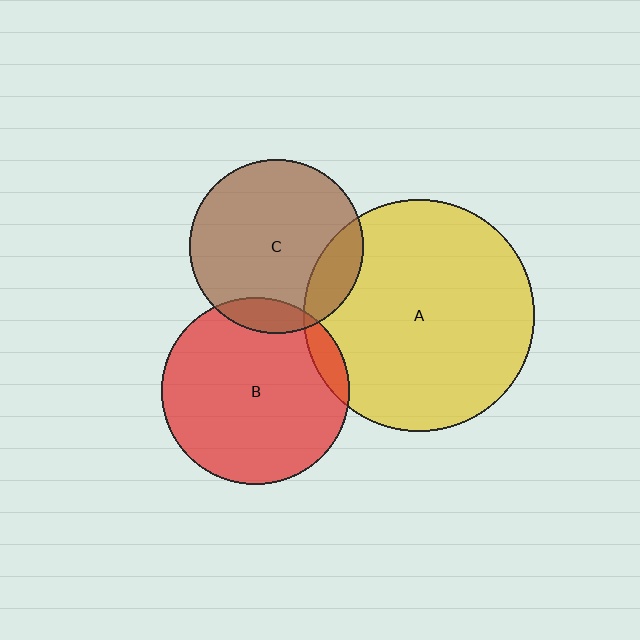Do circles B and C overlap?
Yes.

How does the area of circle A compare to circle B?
Approximately 1.5 times.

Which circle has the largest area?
Circle A (yellow).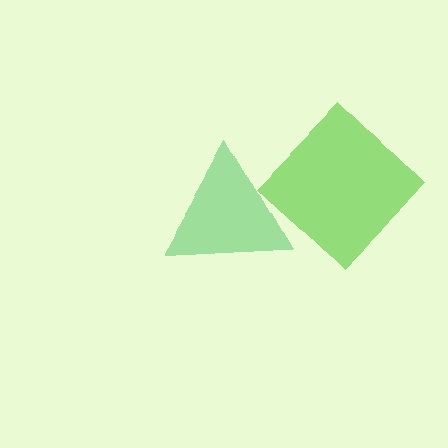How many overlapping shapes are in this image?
There are 2 overlapping shapes in the image.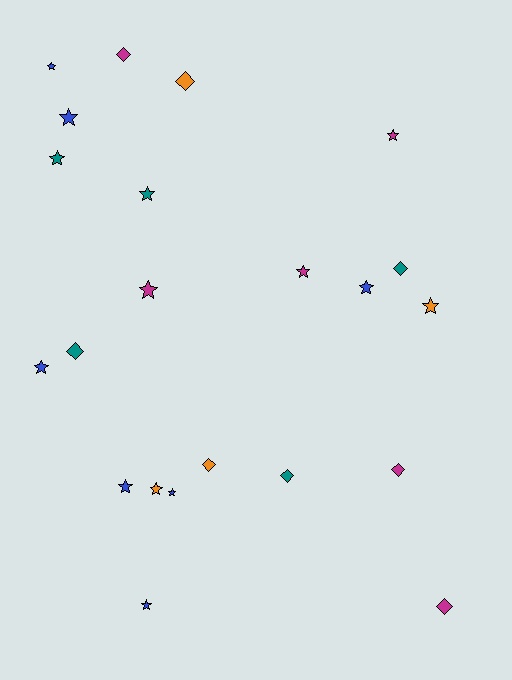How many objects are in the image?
There are 22 objects.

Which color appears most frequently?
Blue, with 7 objects.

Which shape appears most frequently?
Star, with 14 objects.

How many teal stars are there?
There are 2 teal stars.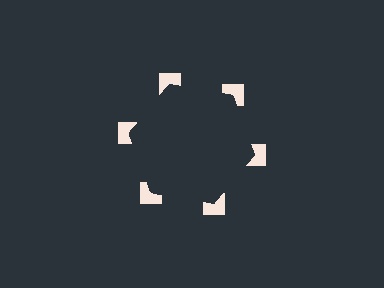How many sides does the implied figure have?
6 sides.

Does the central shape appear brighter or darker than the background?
It typically appears slightly darker than the background, even though no actual brightness change is drawn.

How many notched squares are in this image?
There are 6 — one at each vertex of the illusory hexagon.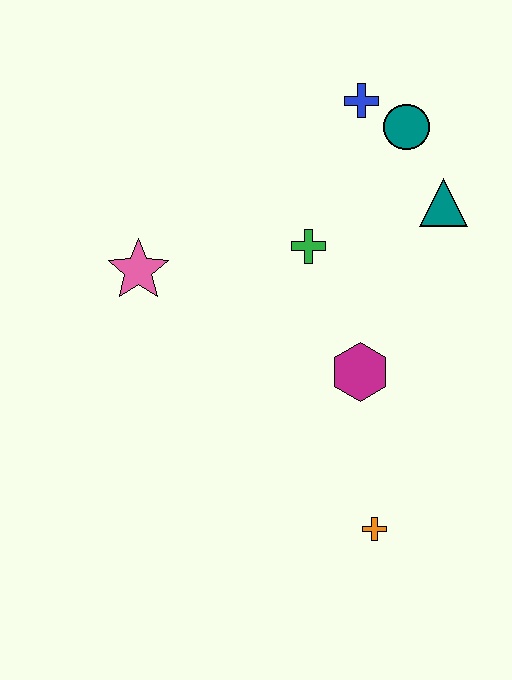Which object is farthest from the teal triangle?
The orange cross is farthest from the teal triangle.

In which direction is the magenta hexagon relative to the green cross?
The magenta hexagon is below the green cross.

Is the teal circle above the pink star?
Yes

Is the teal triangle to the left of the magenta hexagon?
No